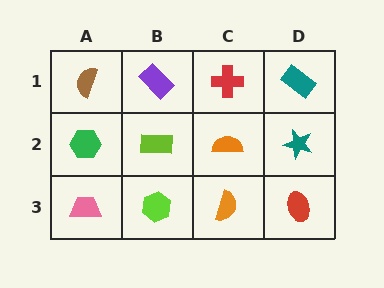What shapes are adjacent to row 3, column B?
A lime rectangle (row 2, column B), a pink trapezoid (row 3, column A), an orange semicircle (row 3, column C).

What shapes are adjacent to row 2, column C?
A red cross (row 1, column C), an orange semicircle (row 3, column C), a lime rectangle (row 2, column B), a teal star (row 2, column D).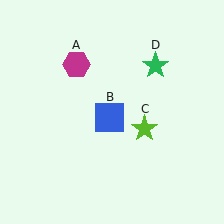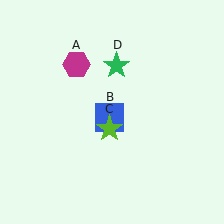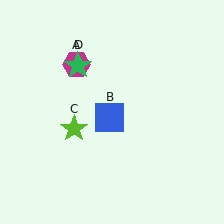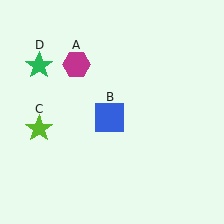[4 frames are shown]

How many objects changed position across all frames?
2 objects changed position: lime star (object C), green star (object D).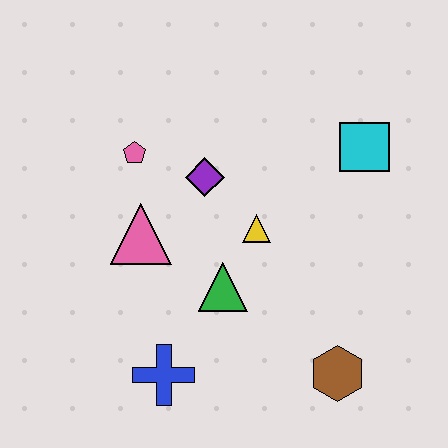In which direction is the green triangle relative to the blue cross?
The green triangle is above the blue cross.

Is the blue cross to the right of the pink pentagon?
Yes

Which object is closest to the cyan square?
The yellow triangle is closest to the cyan square.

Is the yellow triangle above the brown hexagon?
Yes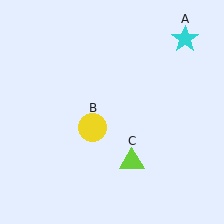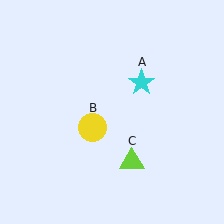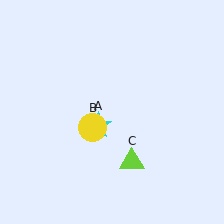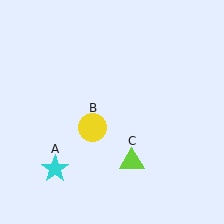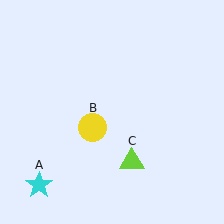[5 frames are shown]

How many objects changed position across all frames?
1 object changed position: cyan star (object A).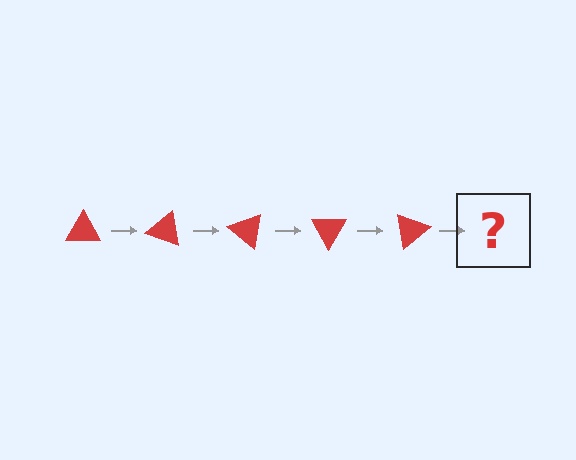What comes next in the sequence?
The next element should be a red triangle rotated 100 degrees.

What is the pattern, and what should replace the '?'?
The pattern is that the triangle rotates 20 degrees each step. The '?' should be a red triangle rotated 100 degrees.